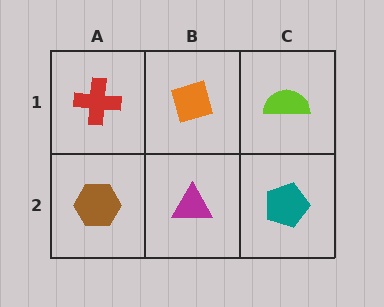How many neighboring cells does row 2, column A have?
2.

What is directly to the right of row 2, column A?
A magenta triangle.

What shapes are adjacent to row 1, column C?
A teal pentagon (row 2, column C), an orange diamond (row 1, column B).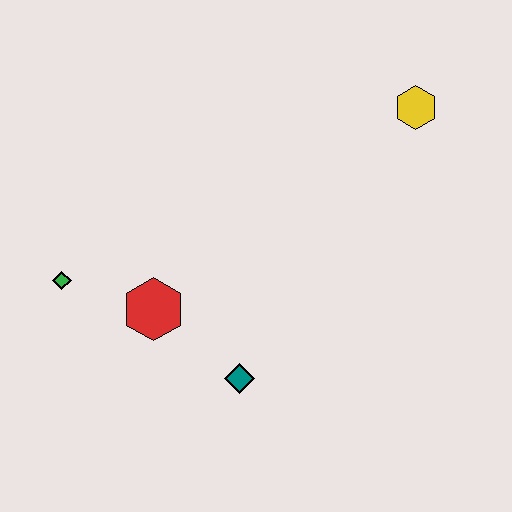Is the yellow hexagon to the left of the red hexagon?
No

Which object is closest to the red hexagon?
The green diamond is closest to the red hexagon.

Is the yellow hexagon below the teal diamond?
No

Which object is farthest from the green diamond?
The yellow hexagon is farthest from the green diamond.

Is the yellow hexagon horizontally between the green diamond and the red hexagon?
No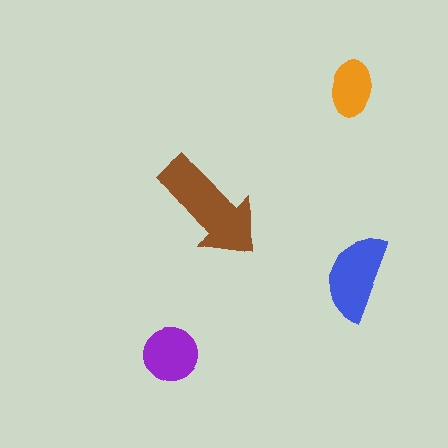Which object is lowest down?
The purple circle is bottommost.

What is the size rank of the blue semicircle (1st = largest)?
2nd.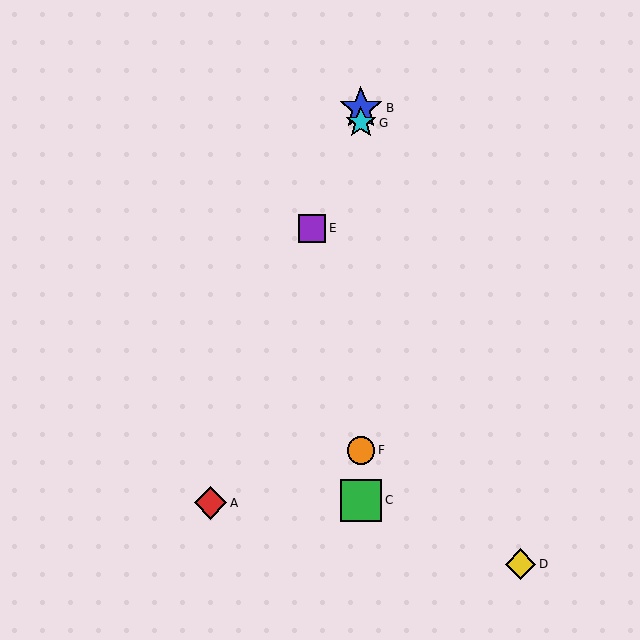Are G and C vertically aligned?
Yes, both are at x≈361.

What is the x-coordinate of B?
Object B is at x≈361.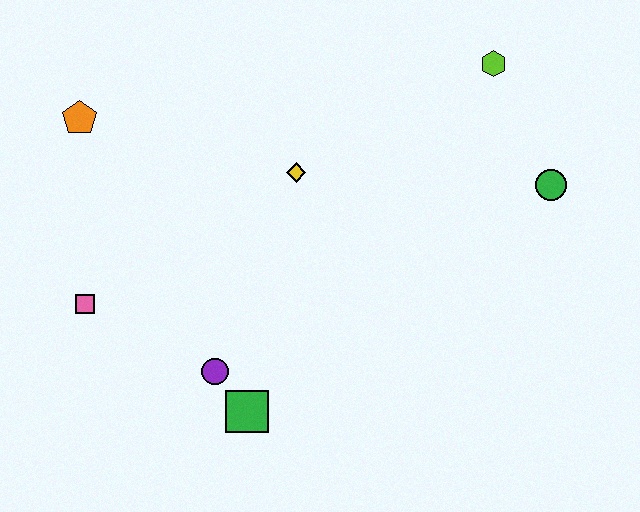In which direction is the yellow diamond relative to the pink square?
The yellow diamond is to the right of the pink square.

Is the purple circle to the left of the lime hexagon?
Yes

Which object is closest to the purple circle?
The green square is closest to the purple circle.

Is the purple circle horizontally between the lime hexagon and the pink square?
Yes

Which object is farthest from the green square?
The lime hexagon is farthest from the green square.